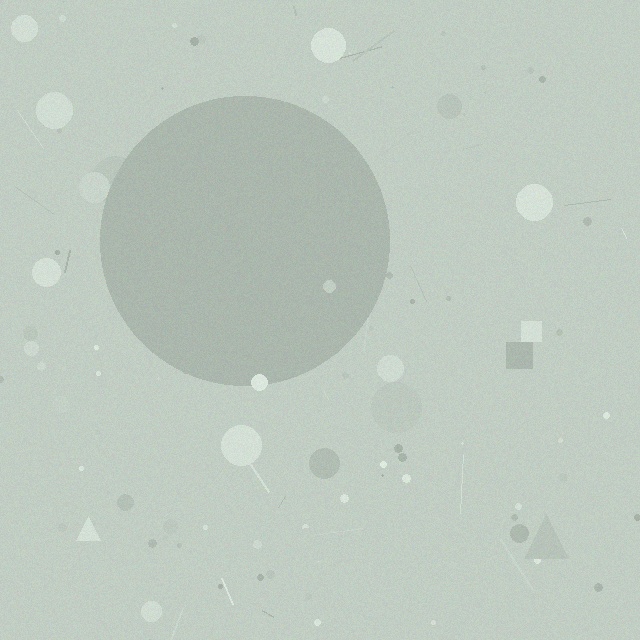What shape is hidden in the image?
A circle is hidden in the image.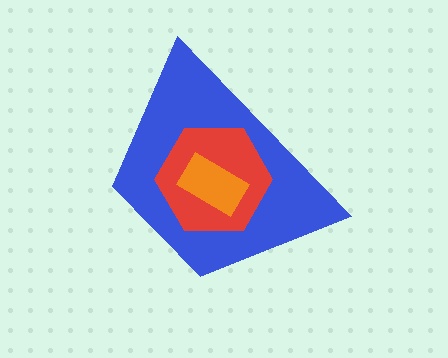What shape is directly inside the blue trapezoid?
The red hexagon.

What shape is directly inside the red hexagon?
The orange rectangle.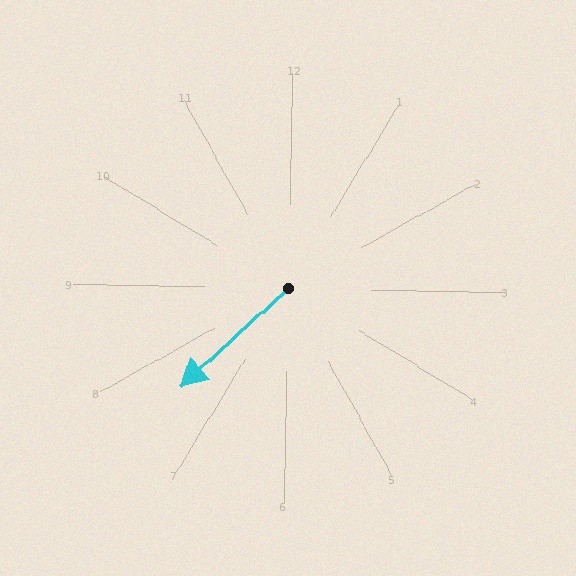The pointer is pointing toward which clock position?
Roughly 8 o'clock.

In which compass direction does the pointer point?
Southwest.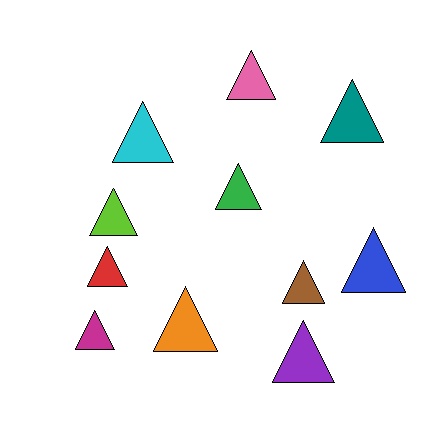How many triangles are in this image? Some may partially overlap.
There are 11 triangles.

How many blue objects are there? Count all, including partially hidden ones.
There is 1 blue object.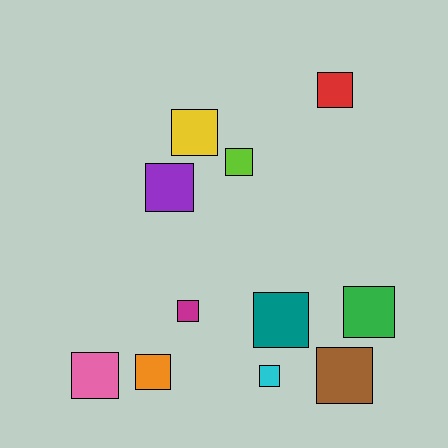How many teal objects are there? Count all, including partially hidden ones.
There is 1 teal object.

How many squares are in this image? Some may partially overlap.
There are 11 squares.